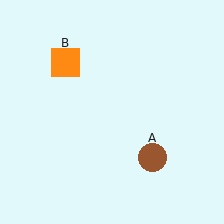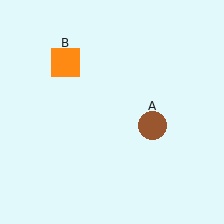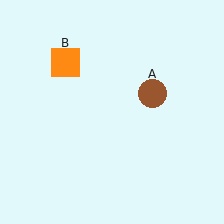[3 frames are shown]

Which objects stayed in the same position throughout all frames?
Orange square (object B) remained stationary.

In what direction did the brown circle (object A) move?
The brown circle (object A) moved up.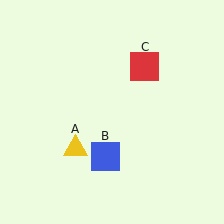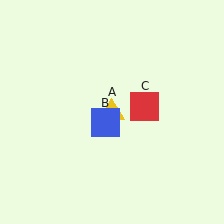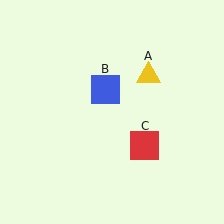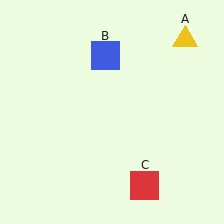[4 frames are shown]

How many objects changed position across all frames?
3 objects changed position: yellow triangle (object A), blue square (object B), red square (object C).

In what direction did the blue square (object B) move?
The blue square (object B) moved up.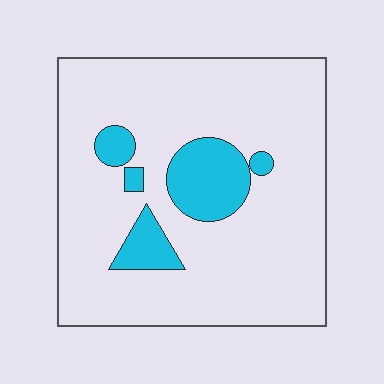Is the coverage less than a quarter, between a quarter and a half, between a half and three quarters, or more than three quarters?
Less than a quarter.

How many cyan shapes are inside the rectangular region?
5.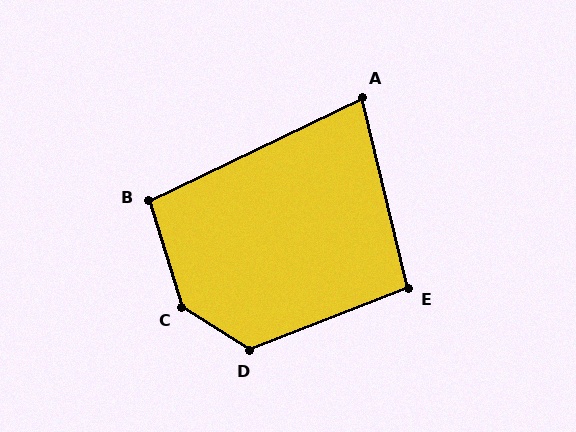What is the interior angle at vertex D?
Approximately 126 degrees (obtuse).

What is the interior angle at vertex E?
Approximately 98 degrees (obtuse).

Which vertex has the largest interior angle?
C, at approximately 140 degrees.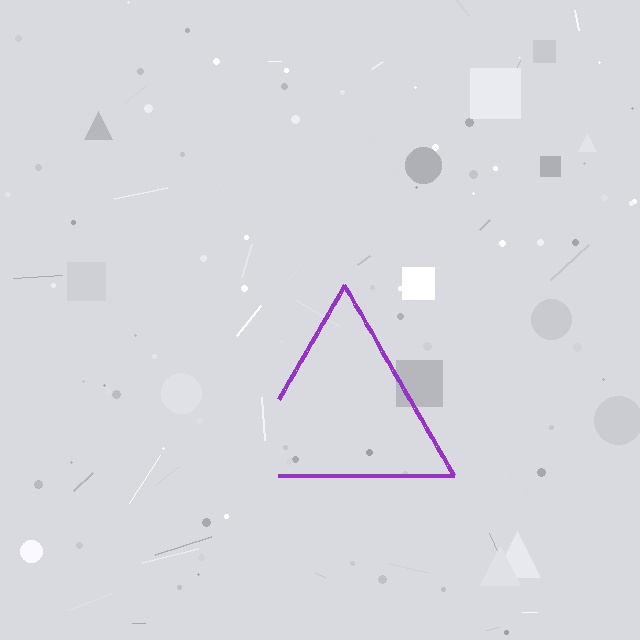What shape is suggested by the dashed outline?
The dashed outline suggests a triangle.